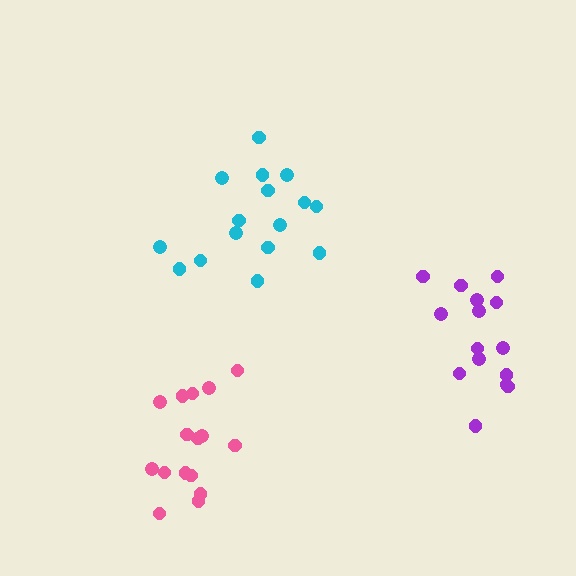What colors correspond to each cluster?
The clusters are colored: cyan, purple, pink.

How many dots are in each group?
Group 1: 16 dots, Group 2: 15 dots, Group 3: 16 dots (47 total).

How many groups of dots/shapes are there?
There are 3 groups.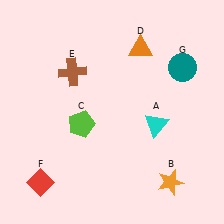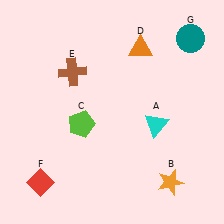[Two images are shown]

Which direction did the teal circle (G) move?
The teal circle (G) moved up.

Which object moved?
The teal circle (G) moved up.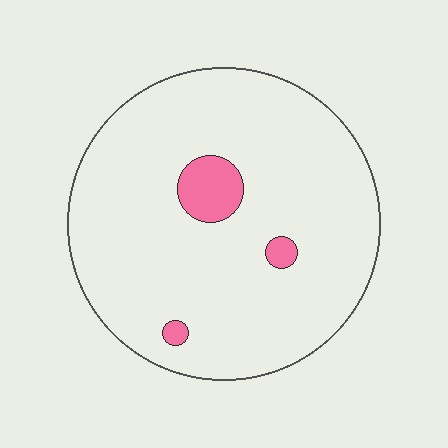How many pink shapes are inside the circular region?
3.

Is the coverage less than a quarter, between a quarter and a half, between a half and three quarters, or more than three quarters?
Less than a quarter.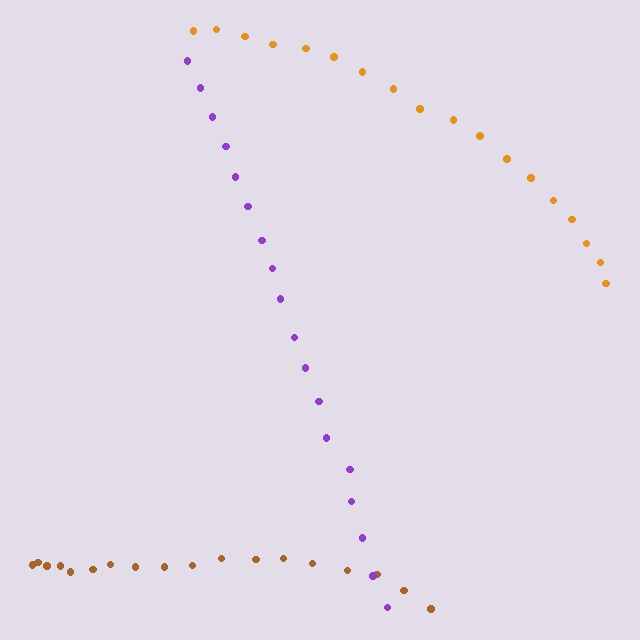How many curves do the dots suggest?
There are 3 distinct paths.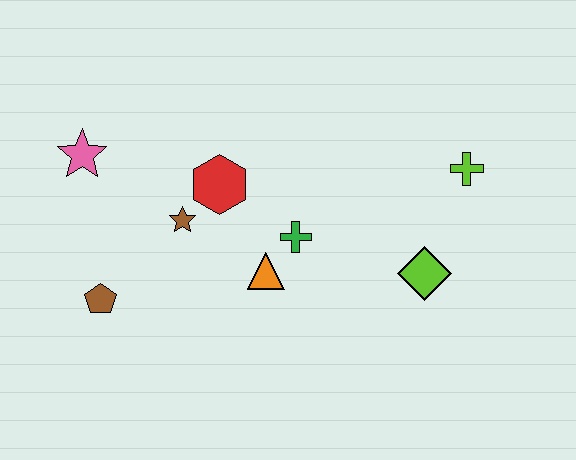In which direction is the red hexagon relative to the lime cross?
The red hexagon is to the left of the lime cross.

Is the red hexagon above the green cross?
Yes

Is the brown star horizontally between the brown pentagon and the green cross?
Yes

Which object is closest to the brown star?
The red hexagon is closest to the brown star.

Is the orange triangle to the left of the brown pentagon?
No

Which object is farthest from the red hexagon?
The lime cross is farthest from the red hexagon.